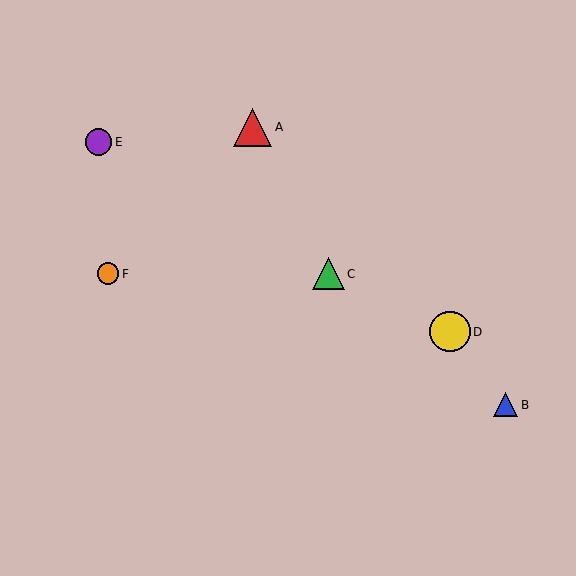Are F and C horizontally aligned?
Yes, both are at y≈274.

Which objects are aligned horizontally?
Objects C, F are aligned horizontally.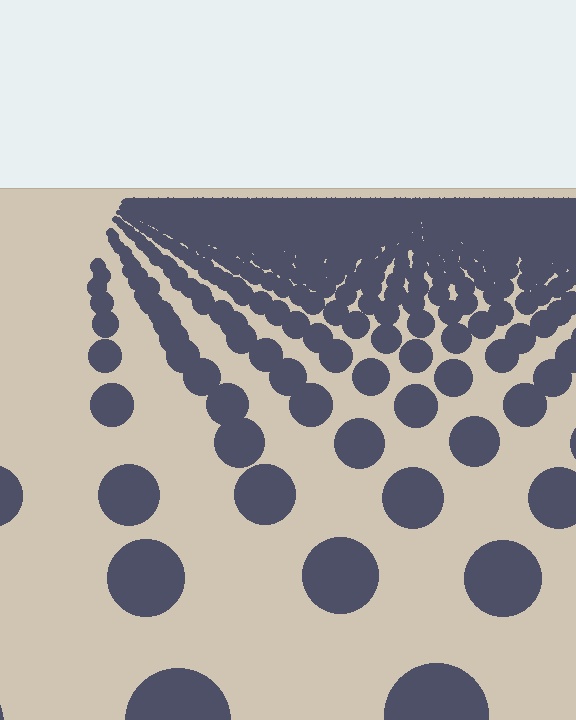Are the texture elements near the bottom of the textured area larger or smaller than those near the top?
Larger. Near the bottom, elements are closer to the viewer and appear at a bigger on-screen size.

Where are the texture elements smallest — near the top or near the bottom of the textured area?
Near the top.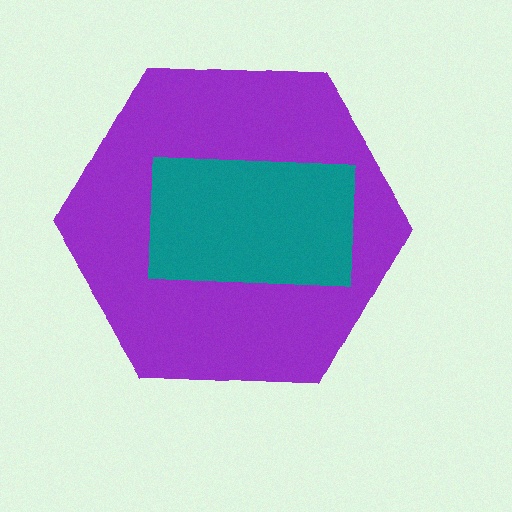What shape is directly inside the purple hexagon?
The teal rectangle.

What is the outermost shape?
The purple hexagon.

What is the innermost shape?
The teal rectangle.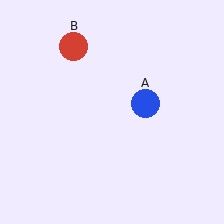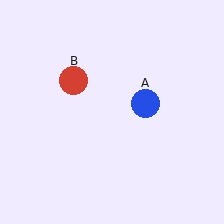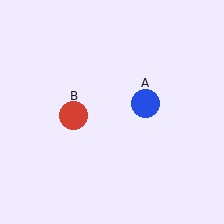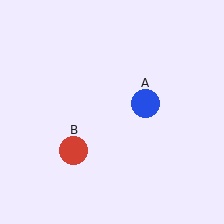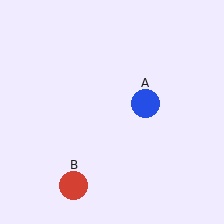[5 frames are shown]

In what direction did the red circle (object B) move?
The red circle (object B) moved down.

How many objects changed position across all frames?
1 object changed position: red circle (object B).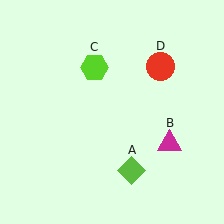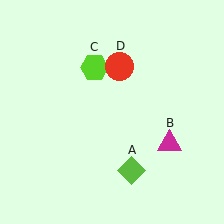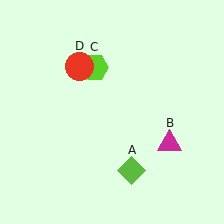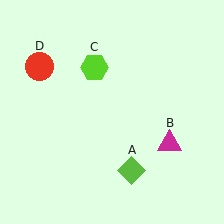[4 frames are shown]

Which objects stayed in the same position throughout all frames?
Lime diamond (object A) and magenta triangle (object B) and lime hexagon (object C) remained stationary.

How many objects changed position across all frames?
1 object changed position: red circle (object D).